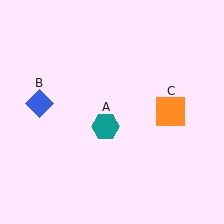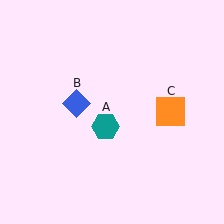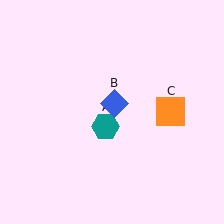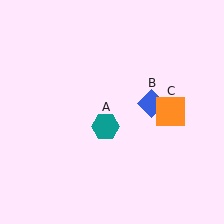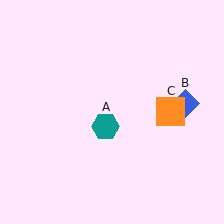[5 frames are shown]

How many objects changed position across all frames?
1 object changed position: blue diamond (object B).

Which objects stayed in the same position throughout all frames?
Teal hexagon (object A) and orange square (object C) remained stationary.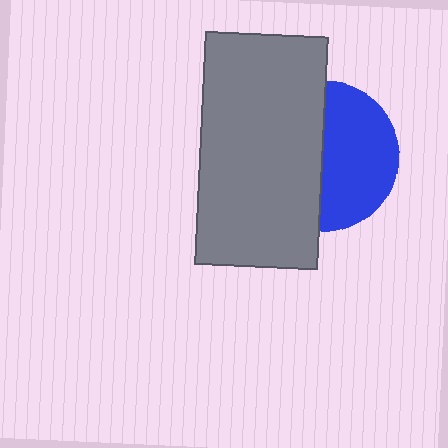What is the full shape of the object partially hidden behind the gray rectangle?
The partially hidden object is a blue circle.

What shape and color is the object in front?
The object in front is a gray rectangle.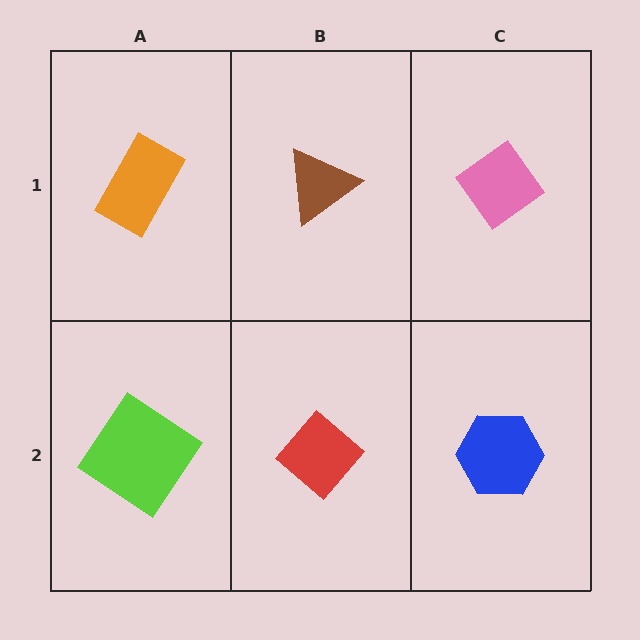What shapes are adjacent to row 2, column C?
A pink diamond (row 1, column C), a red diamond (row 2, column B).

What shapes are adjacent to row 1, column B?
A red diamond (row 2, column B), an orange rectangle (row 1, column A), a pink diamond (row 1, column C).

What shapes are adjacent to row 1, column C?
A blue hexagon (row 2, column C), a brown triangle (row 1, column B).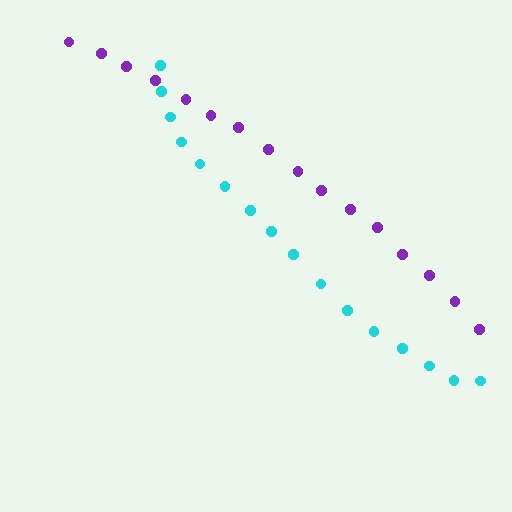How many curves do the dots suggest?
There are 2 distinct paths.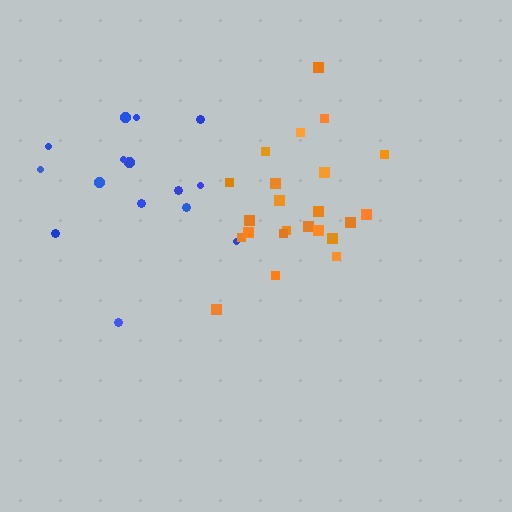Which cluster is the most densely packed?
Orange.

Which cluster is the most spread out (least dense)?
Blue.